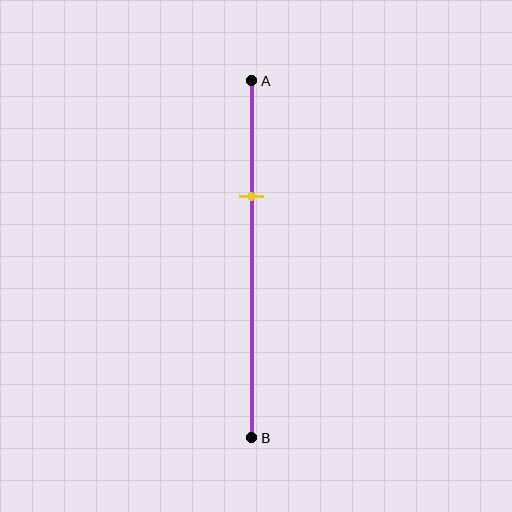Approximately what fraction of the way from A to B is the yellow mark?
The yellow mark is approximately 30% of the way from A to B.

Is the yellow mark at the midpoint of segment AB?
No, the mark is at about 30% from A, not at the 50% midpoint.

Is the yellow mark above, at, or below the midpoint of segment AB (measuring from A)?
The yellow mark is above the midpoint of segment AB.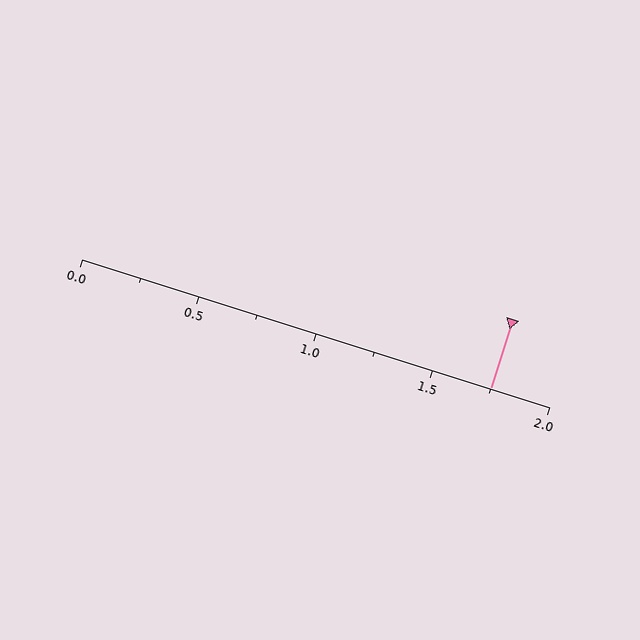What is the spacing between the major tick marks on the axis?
The major ticks are spaced 0.5 apart.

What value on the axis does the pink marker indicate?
The marker indicates approximately 1.75.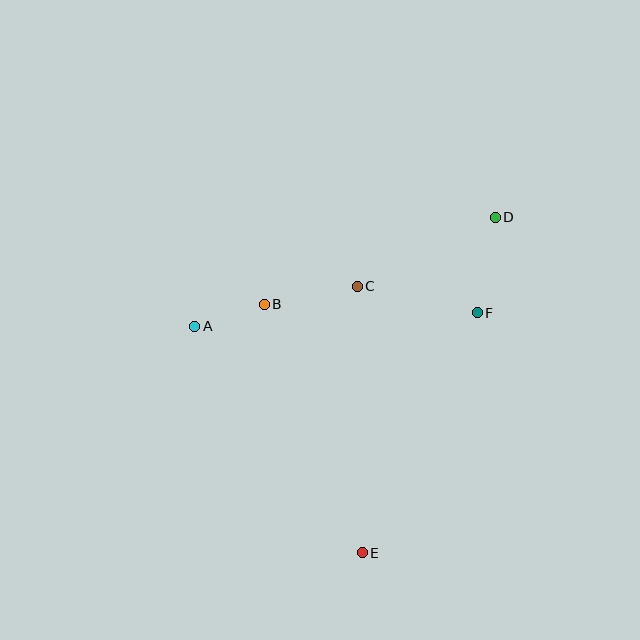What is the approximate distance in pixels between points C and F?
The distance between C and F is approximately 122 pixels.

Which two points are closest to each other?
Points A and B are closest to each other.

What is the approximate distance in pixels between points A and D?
The distance between A and D is approximately 320 pixels.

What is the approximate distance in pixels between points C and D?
The distance between C and D is approximately 154 pixels.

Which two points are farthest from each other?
Points D and E are farthest from each other.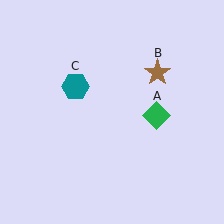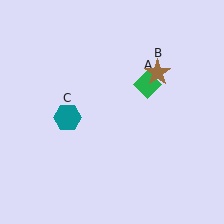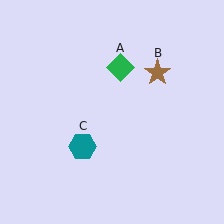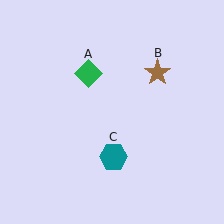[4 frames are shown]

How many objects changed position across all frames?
2 objects changed position: green diamond (object A), teal hexagon (object C).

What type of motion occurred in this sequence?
The green diamond (object A), teal hexagon (object C) rotated counterclockwise around the center of the scene.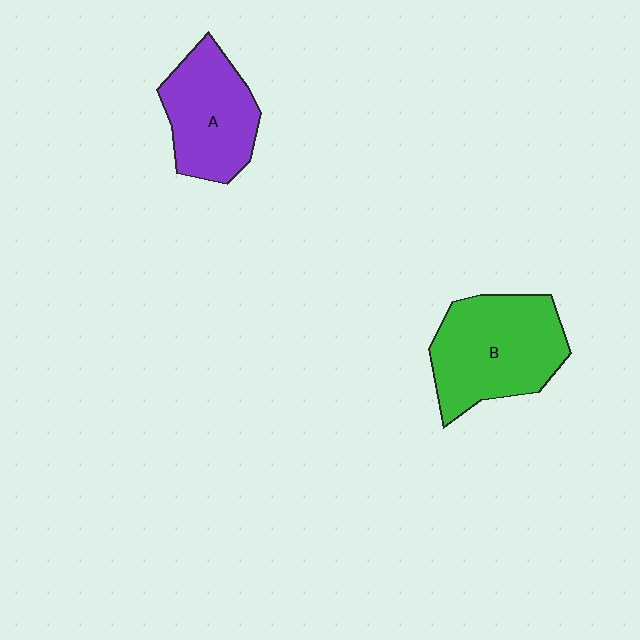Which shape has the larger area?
Shape B (green).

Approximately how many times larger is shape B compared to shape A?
Approximately 1.3 times.